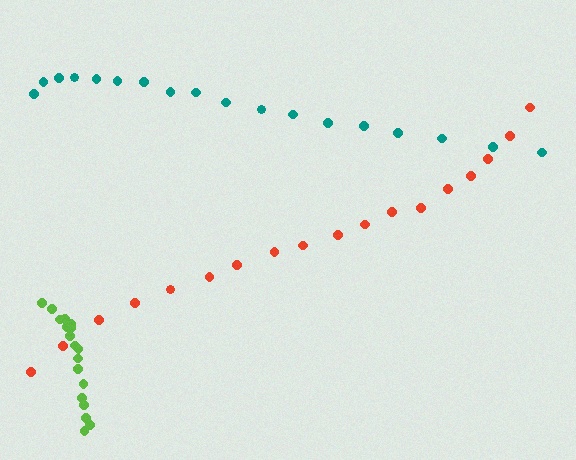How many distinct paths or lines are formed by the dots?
There are 3 distinct paths.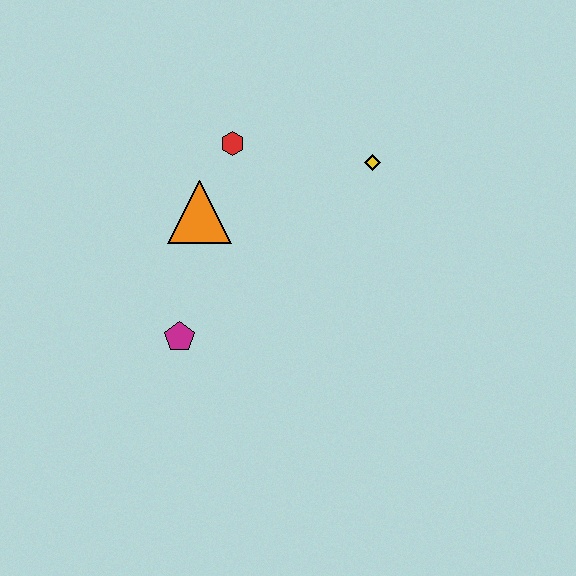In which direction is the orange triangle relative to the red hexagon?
The orange triangle is below the red hexagon.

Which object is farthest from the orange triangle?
The yellow diamond is farthest from the orange triangle.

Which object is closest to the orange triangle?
The red hexagon is closest to the orange triangle.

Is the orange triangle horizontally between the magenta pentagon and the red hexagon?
Yes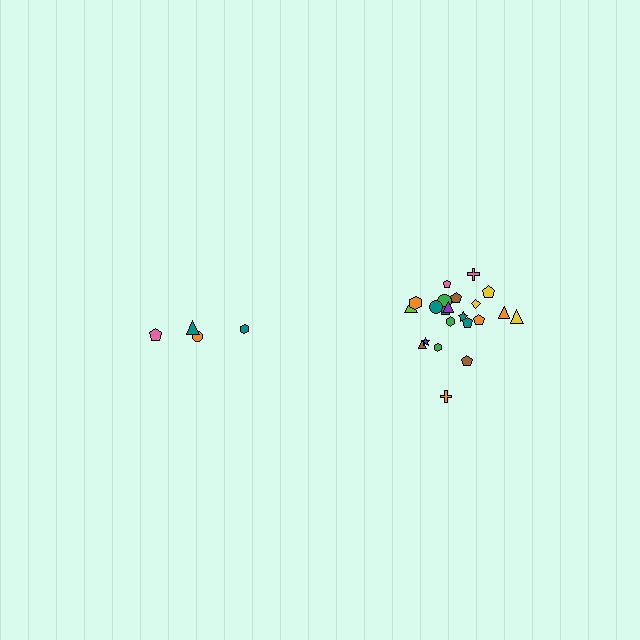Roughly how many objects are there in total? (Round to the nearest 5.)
Roughly 25 objects in total.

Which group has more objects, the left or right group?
The right group.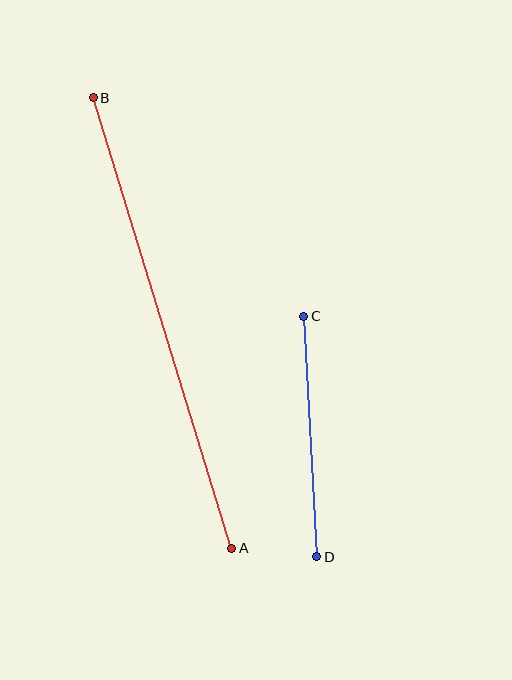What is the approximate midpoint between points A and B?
The midpoint is at approximately (163, 323) pixels.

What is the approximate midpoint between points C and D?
The midpoint is at approximately (310, 436) pixels.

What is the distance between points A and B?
The distance is approximately 471 pixels.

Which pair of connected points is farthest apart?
Points A and B are farthest apart.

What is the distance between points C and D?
The distance is approximately 241 pixels.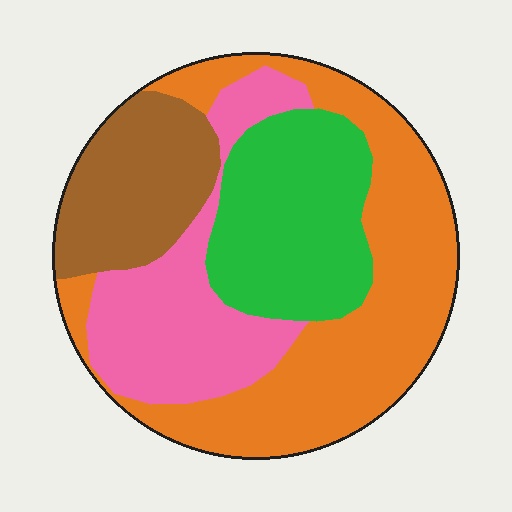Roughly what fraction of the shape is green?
Green takes up about one quarter (1/4) of the shape.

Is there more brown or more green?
Green.